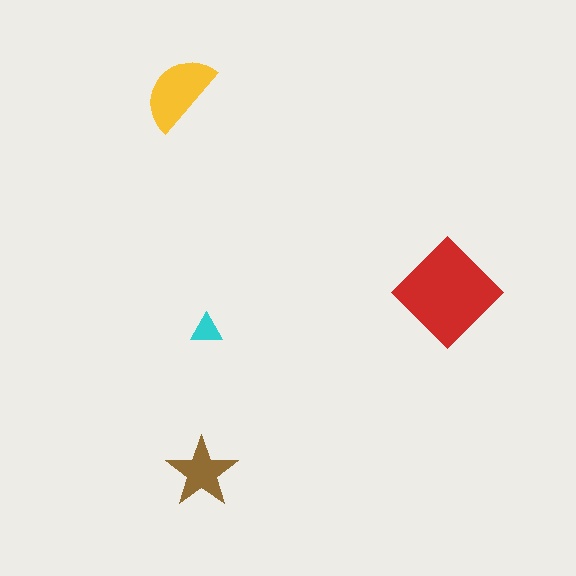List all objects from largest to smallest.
The red diamond, the yellow semicircle, the brown star, the cyan triangle.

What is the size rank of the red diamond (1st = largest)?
1st.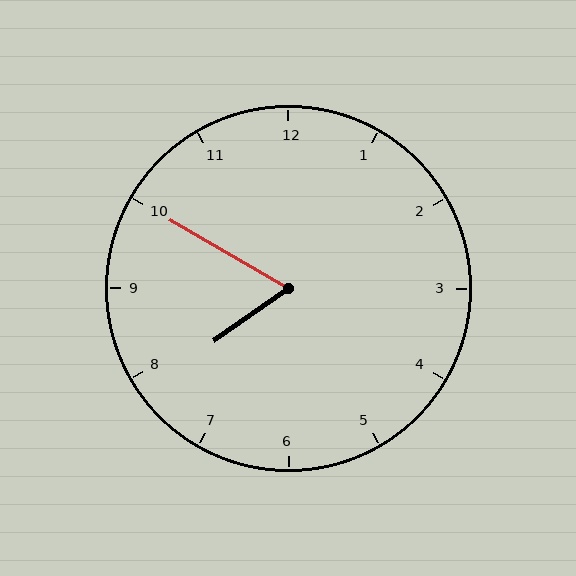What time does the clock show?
7:50.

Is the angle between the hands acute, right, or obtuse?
It is acute.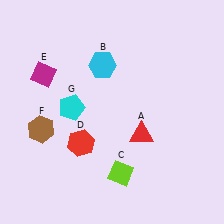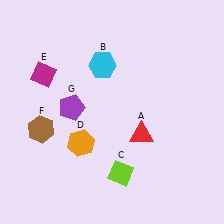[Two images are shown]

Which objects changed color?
D changed from red to orange. G changed from cyan to purple.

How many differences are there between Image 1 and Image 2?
There are 2 differences between the two images.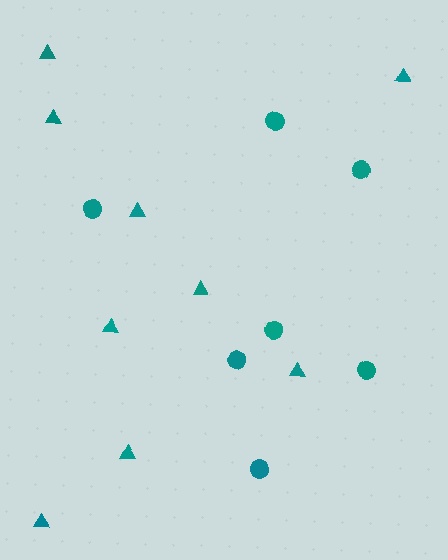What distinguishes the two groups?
There are 2 groups: one group of triangles (9) and one group of circles (7).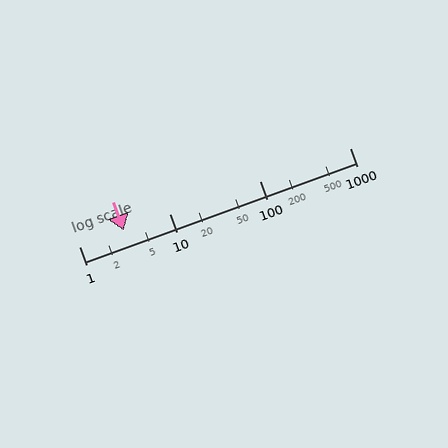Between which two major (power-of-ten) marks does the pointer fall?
The pointer is between 1 and 10.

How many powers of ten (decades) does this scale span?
The scale spans 3 decades, from 1 to 1000.